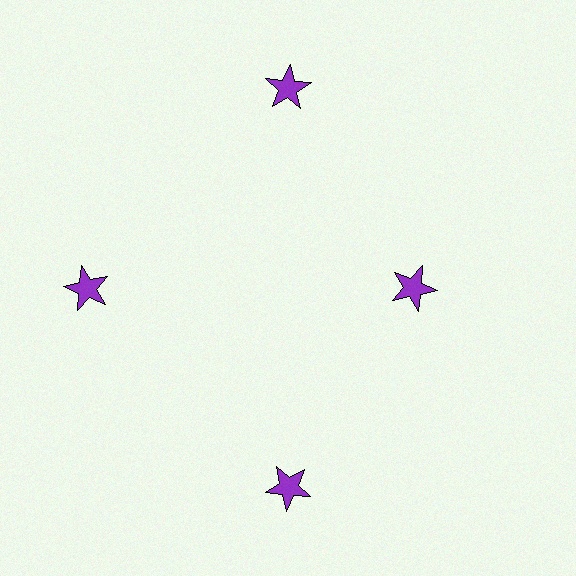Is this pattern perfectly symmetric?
No. The 4 purple stars are arranged in a ring, but one element near the 3 o'clock position is pulled inward toward the center, breaking the 4-fold rotational symmetry.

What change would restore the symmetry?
The symmetry would be restored by moving it outward, back onto the ring so that all 4 stars sit at equal angles and equal distance from the center.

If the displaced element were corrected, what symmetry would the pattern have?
It would have 4-fold rotational symmetry — the pattern would map onto itself every 90 degrees.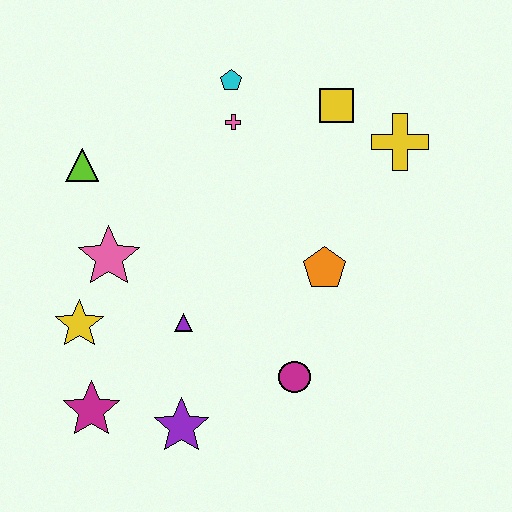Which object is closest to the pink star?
The yellow star is closest to the pink star.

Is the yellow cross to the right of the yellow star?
Yes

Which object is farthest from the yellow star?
The yellow cross is farthest from the yellow star.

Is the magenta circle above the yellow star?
No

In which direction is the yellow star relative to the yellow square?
The yellow star is to the left of the yellow square.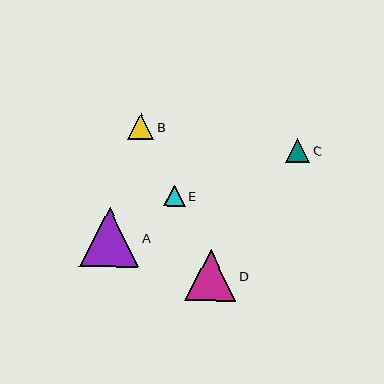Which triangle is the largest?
Triangle A is the largest with a size of approximately 59 pixels.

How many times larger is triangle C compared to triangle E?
Triangle C is approximately 1.1 times the size of triangle E.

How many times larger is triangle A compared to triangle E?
Triangle A is approximately 2.7 times the size of triangle E.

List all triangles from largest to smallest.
From largest to smallest: A, D, B, C, E.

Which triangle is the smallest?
Triangle E is the smallest with a size of approximately 22 pixels.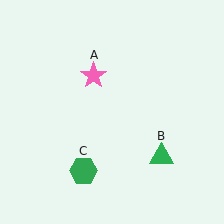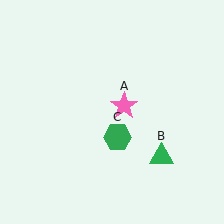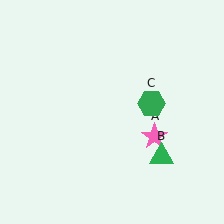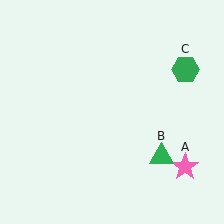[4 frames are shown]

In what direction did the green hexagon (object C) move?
The green hexagon (object C) moved up and to the right.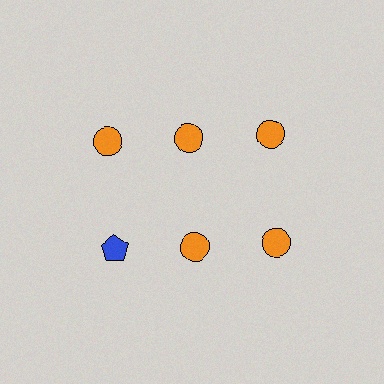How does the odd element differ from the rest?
It differs in both color (blue instead of orange) and shape (pentagon instead of circle).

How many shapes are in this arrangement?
There are 6 shapes arranged in a grid pattern.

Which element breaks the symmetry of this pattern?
The blue pentagon in the second row, leftmost column breaks the symmetry. All other shapes are orange circles.